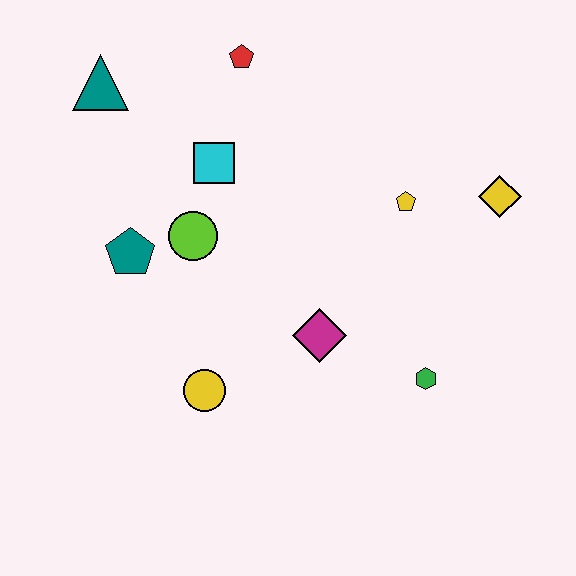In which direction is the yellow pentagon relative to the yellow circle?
The yellow pentagon is to the right of the yellow circle.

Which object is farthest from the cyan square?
The green hexagon is farthest from the cyan square.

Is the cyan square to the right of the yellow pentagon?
No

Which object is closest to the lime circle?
The teal pentagon is closest to the lime circle.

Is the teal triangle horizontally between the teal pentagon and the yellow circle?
No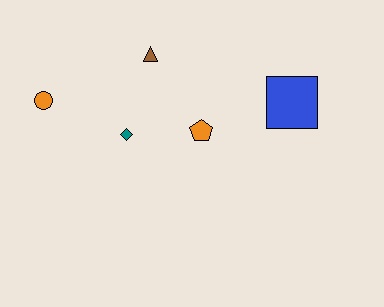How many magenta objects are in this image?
There are no magenta objects.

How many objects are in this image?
There are 5 objects.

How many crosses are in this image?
There are no crosses.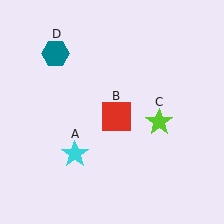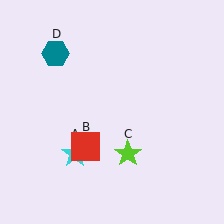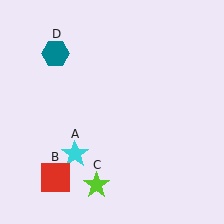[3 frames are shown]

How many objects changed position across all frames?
2 objects changed position: red square (object B), lime star (object C).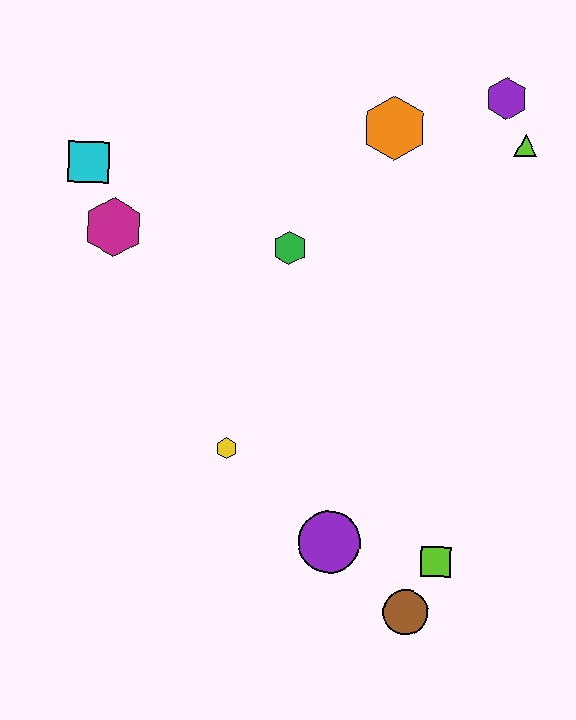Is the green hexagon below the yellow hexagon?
No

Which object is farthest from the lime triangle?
The brown circle is farthest from the lime triangle.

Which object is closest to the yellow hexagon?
The purple circle is closest to the yellow hexagon.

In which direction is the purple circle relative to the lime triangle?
The purple circle is below the lime triangle.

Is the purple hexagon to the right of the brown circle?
Yes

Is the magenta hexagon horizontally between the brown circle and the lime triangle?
No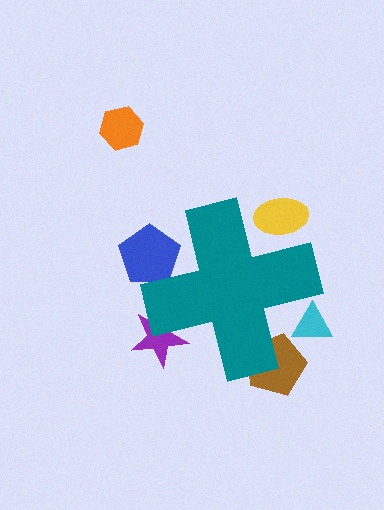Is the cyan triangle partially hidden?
Yes, the cyan triangle is partially hidden behind the teal cross.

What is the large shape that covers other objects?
A teal cross.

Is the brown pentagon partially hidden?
Yes, the brown pentagon is partially hidden behind the teal cross.